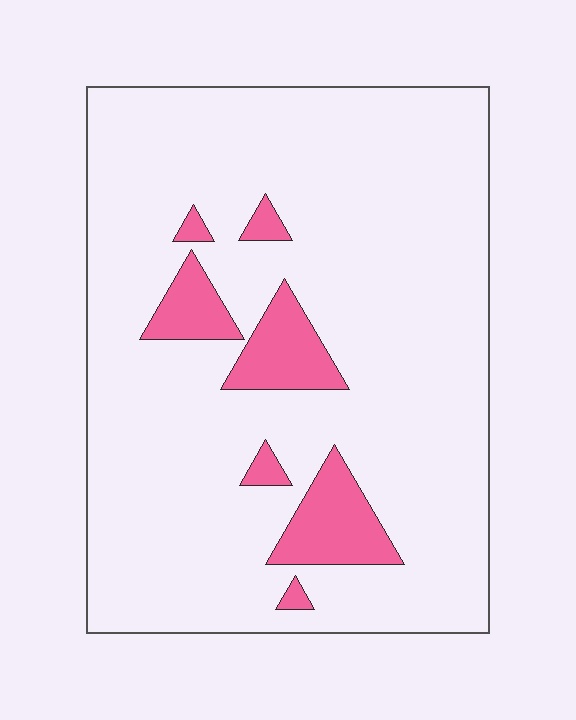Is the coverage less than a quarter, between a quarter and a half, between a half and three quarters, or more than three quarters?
Less than a quarter.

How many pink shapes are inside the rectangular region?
7.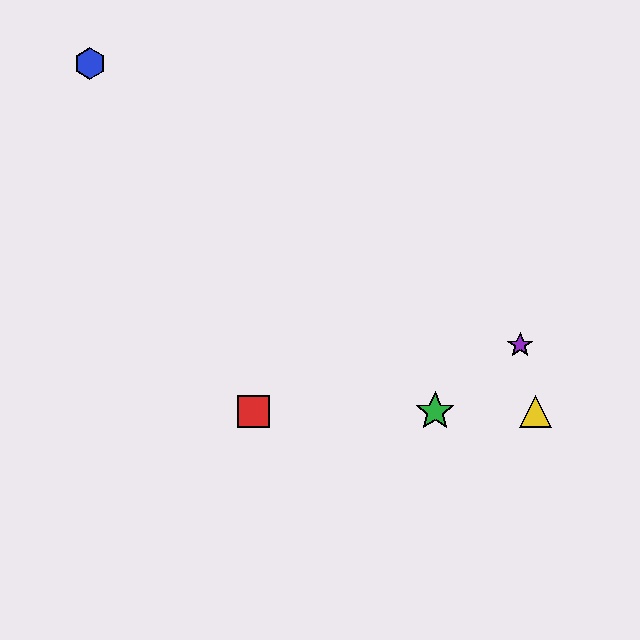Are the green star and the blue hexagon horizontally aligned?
No, the green star is at y≈412 and the blue hexagon is at y≈64.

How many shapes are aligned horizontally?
3 shapes (the red square, the green star, the yellow triangle) are aligned horizontally.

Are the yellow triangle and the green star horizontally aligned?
Yes, both are at y≈412.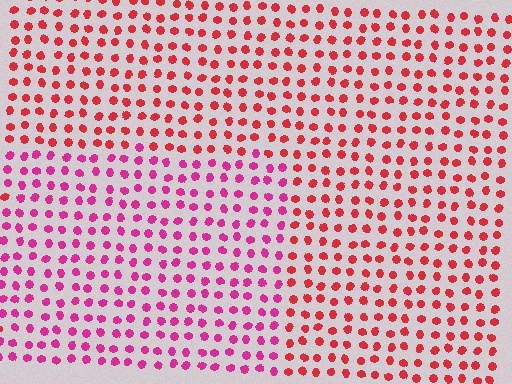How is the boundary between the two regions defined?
The boundary is defined purely by a slight shift in hue (about 33 degrees). Spacing, size, and orientation are identical on both sides.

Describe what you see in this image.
The image is filled with small red elements in a uniform arrangement. A rectangle-shaped region is visible where the elements are tinted to a slightly different hue, forming a subtle color boundary.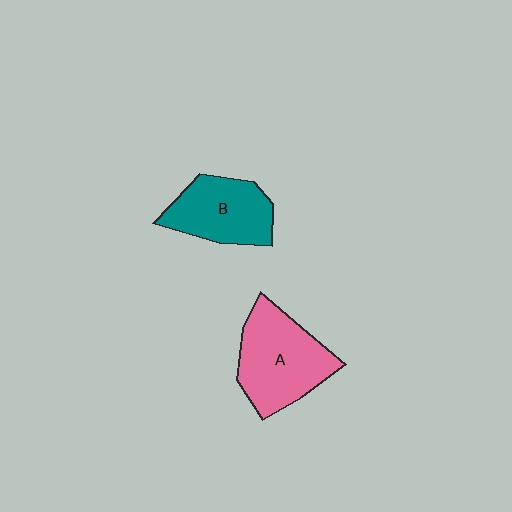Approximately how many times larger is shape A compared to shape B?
Approximately 1.2 times.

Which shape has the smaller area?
Shape B (teal).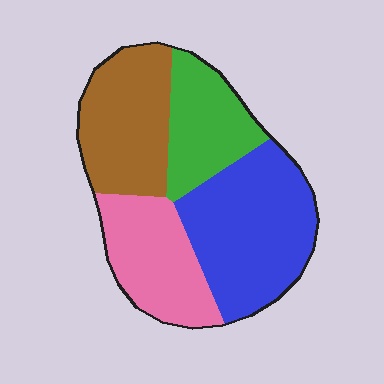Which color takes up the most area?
Blue, at roughly 35%.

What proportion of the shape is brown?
Brown covers around 25% of the shape.